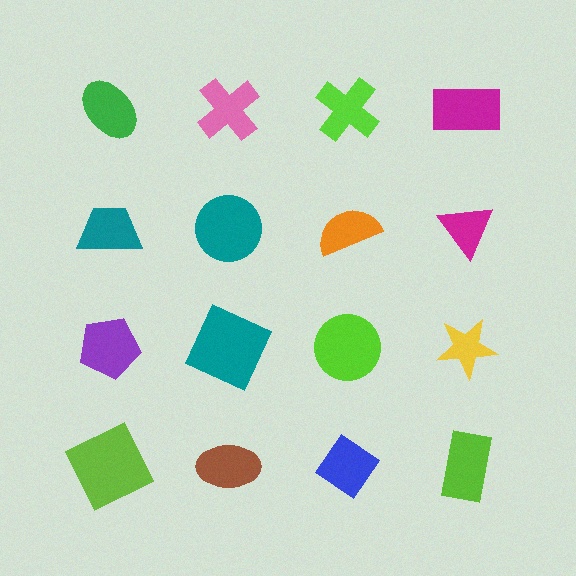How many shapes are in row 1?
4 shapes.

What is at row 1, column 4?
A magenta rectangle.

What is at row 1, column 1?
A green ellipse.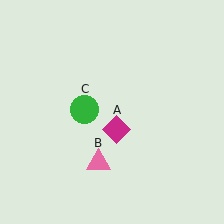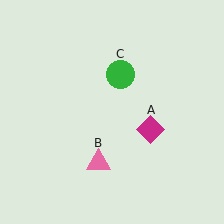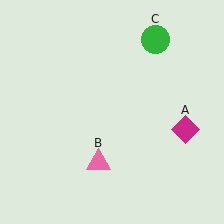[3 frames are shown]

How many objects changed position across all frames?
2 objects changed position: magenta diamond (object A), green circle (object C).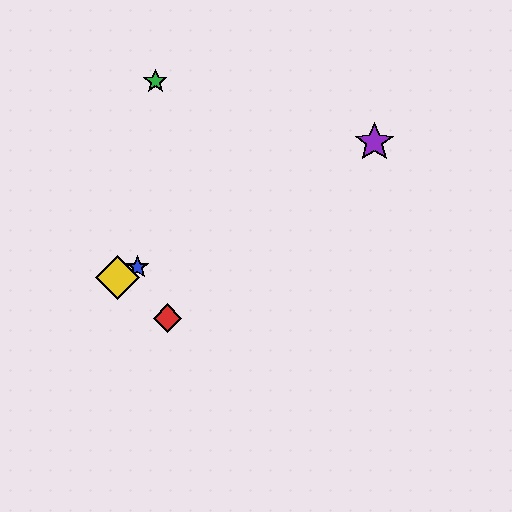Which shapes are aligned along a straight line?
The blue star, the yellow diamond, the purple star are aligned along a straight line.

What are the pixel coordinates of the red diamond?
The red diamond is at (168, 318).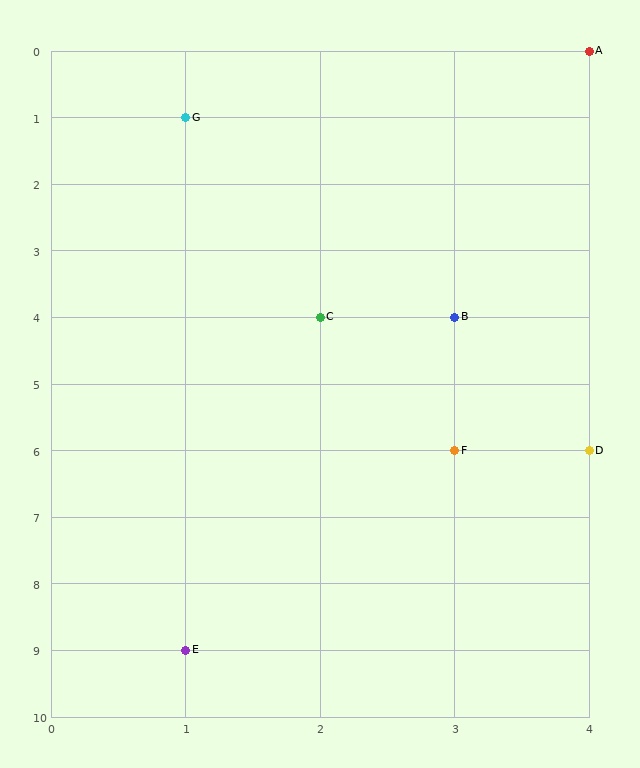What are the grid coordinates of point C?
Point C is at grid coordinates (2, 4).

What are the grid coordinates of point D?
Point D is at grid coordinates (4, 6).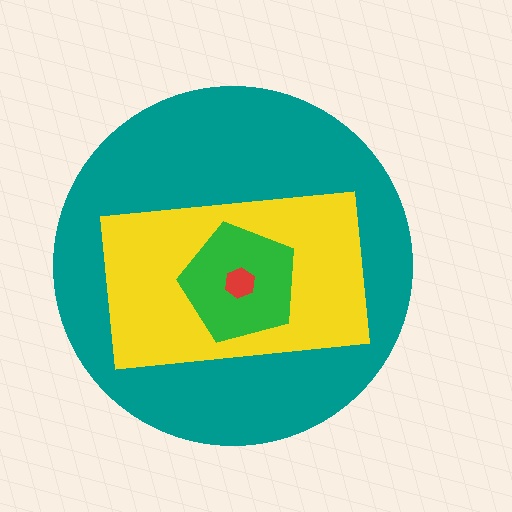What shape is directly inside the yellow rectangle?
The green pentagon.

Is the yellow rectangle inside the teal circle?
Yes.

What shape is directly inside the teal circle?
The yellow rectangle.